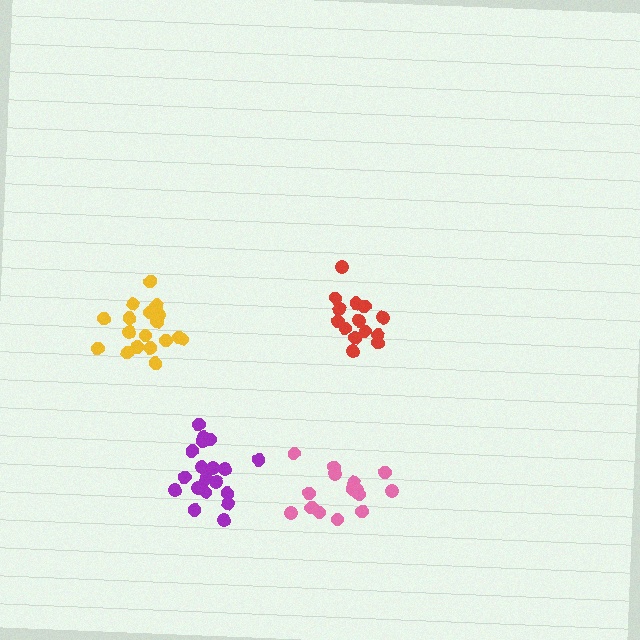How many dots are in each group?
Group 1: 16 dots, Group 2: 14 dots, Group 3: 19 dots, Group 4: 19 dots (68 total).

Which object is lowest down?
The pink cluster is bottommost.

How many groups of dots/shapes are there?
There are 4 groups.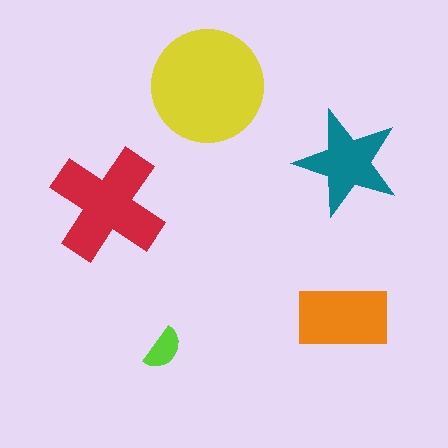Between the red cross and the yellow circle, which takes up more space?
The yellow circle.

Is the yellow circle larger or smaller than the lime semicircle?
Larger.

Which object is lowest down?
The lime semicircle is bottommost.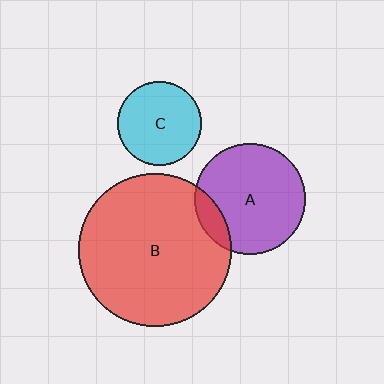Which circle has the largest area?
Circle B (red).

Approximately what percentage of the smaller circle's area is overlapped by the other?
Approximately 15%.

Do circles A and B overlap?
Yes.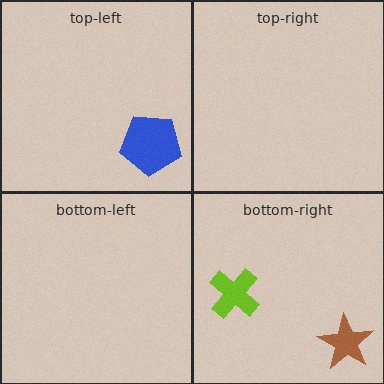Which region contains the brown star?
The bottom-right region.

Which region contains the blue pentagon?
The top-left region.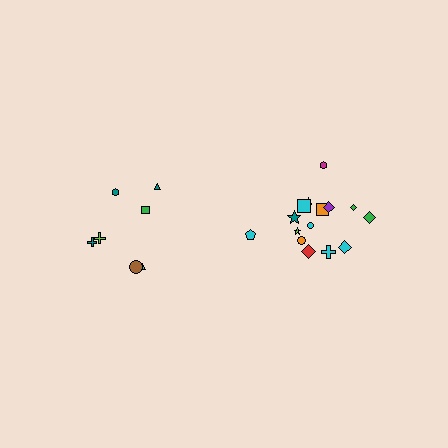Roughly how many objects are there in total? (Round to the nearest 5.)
Roughly 20 objects in total.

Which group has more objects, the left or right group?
The right group.